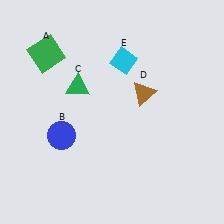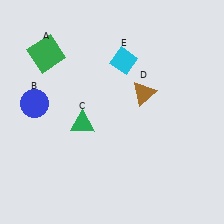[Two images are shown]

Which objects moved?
The objects that moved are: the blue circle (B), the green triangle (C).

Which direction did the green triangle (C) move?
The green triangle (C) moved down.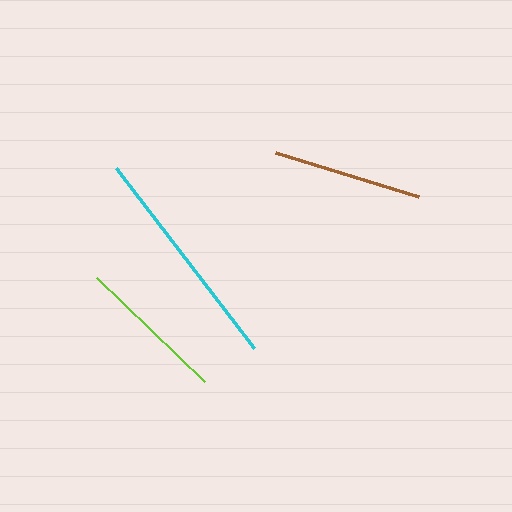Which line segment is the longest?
The cyan line is the longest at approximately 226 pixels.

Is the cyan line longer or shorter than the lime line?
The cyan line is longer than the lime line.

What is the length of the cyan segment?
The cyan segment is approximately 226 pixels long.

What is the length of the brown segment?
The brown segment is approximately 149 pixels long.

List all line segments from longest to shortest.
From longest to shortest: cyan, lime, brown.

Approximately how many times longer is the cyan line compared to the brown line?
The cyan line is approximately 1.5 times the length of the brown line.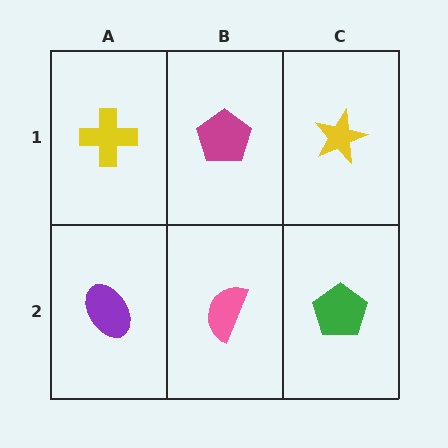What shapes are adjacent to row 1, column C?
A green pentagon (row 2, column C), a magenta pentagon (row 1, column B).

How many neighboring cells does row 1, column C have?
2.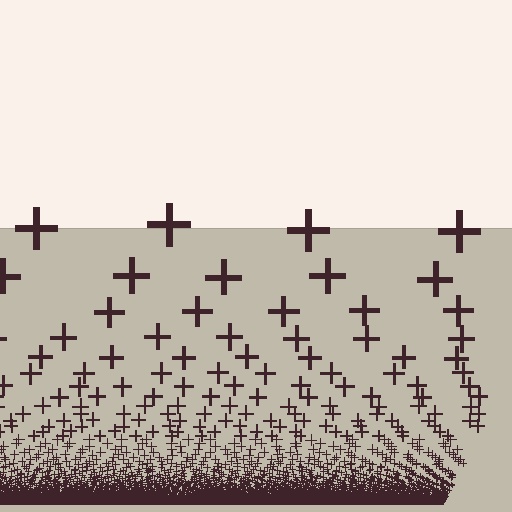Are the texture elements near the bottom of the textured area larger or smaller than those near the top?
Smaller. The gradient is inverted — elements near the bottom are smaller and denser.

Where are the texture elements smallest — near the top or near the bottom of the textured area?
Near the bottom.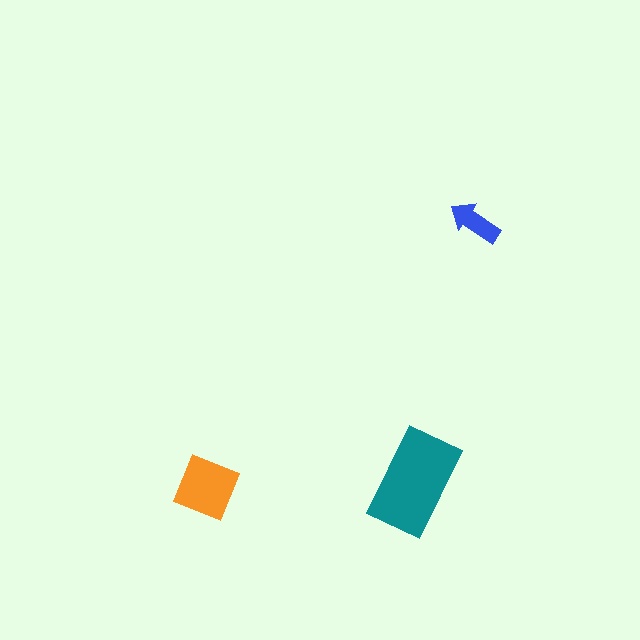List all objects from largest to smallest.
The teal rectangle, the orange square, the blue arrow.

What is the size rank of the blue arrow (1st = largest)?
3rd.